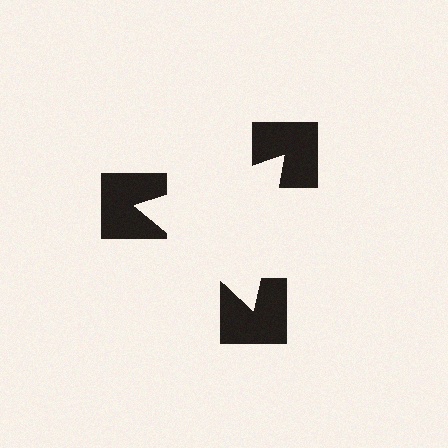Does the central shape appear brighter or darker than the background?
It typically appears slightly brighter than the background, even though no actual brightness change is drawn.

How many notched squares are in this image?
There are 3 — one at each vertex of the illusory triangle.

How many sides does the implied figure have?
3 sides.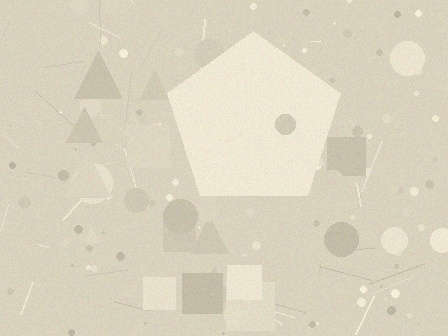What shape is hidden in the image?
A pentagon is hidden in the image.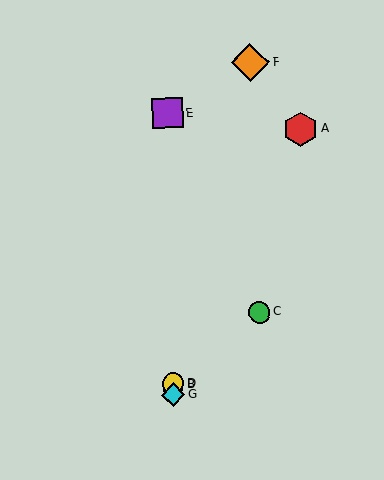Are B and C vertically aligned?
No, B is at x≈173 and C is at x≈259.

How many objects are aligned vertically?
4 objects (B, D, E, G) are aligned vertically.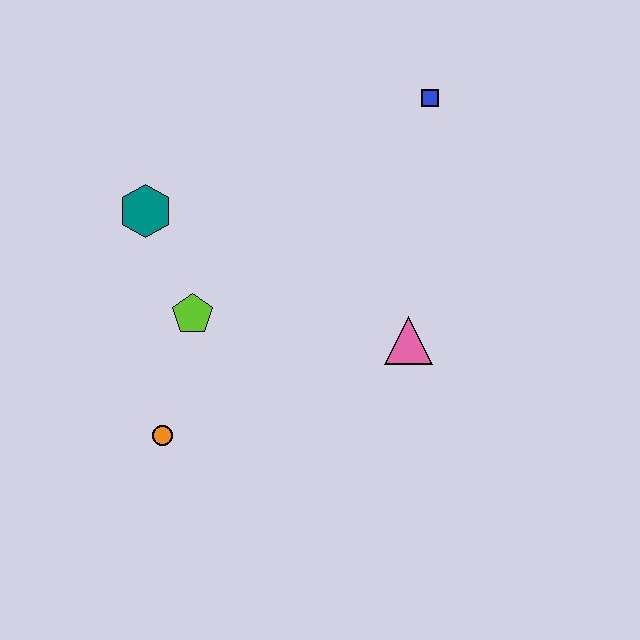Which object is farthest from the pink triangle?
The teal hexagon is farthest from the pink triangle.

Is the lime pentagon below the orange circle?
No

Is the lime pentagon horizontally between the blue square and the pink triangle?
No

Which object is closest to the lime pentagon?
The teal hexagon is closest to the lime pentagon.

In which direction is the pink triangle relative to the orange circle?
The pink triangle is to the right of the orange circle.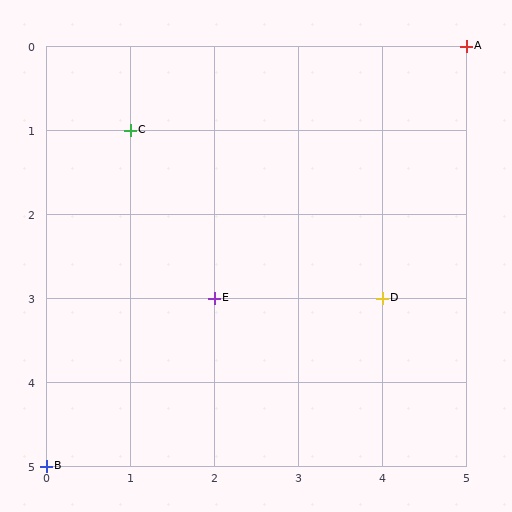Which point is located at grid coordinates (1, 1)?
Point C is at (1, 1).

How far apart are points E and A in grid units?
Points E and A are 3 columns and 3 rows apart (about 4.2 grid units diagonally).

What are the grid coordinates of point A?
Point A is at grid coordinates (5, 0).